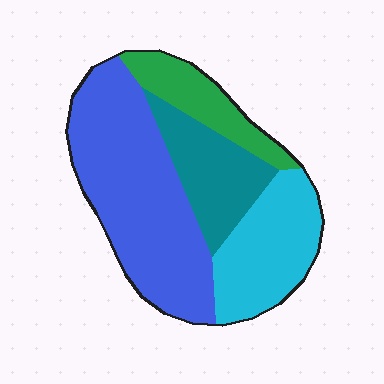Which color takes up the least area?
Green, at roughly 15%.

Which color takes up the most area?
Blue, at roughly 45%.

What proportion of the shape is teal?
Teal covers around 20% of the shape.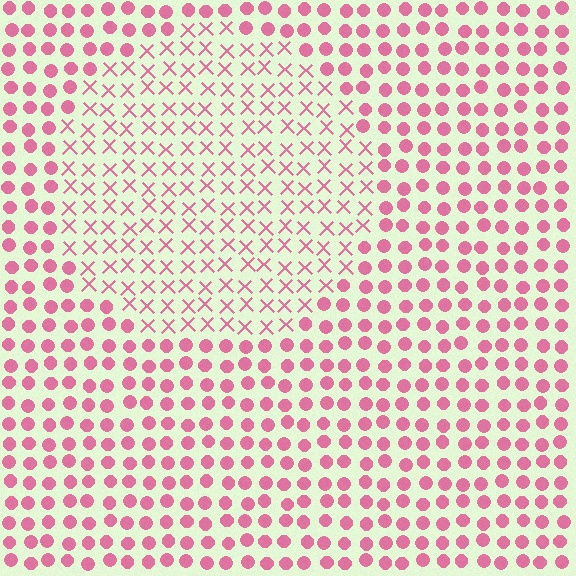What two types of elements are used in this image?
The image uses X marks inside the circle region and circles outside it.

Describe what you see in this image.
The image is filled with small pink elements arranged in a uniform grid. A circle-shaped region contains X marks, while the surrounding area contains circles. The boundary is defined purely by the change in element shape.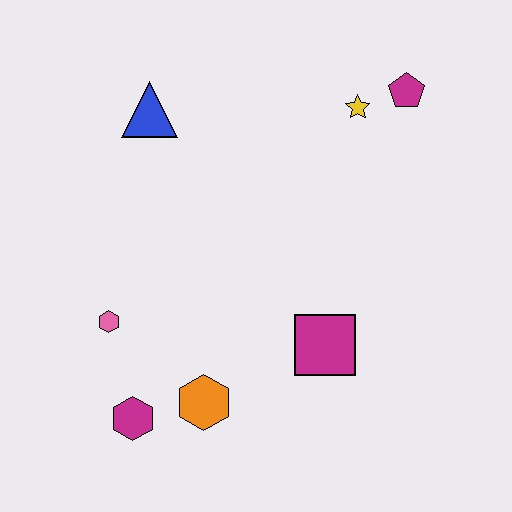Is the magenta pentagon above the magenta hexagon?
Yes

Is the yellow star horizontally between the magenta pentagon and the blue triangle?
Yes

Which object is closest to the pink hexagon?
The magenta hexagon is closest to the pink hexagon.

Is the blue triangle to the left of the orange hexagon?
Yes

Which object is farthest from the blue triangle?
The magenta hexagon is farthest from the blue triangle.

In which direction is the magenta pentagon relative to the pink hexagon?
The magenta pentagon is to the right of the pink hexagon.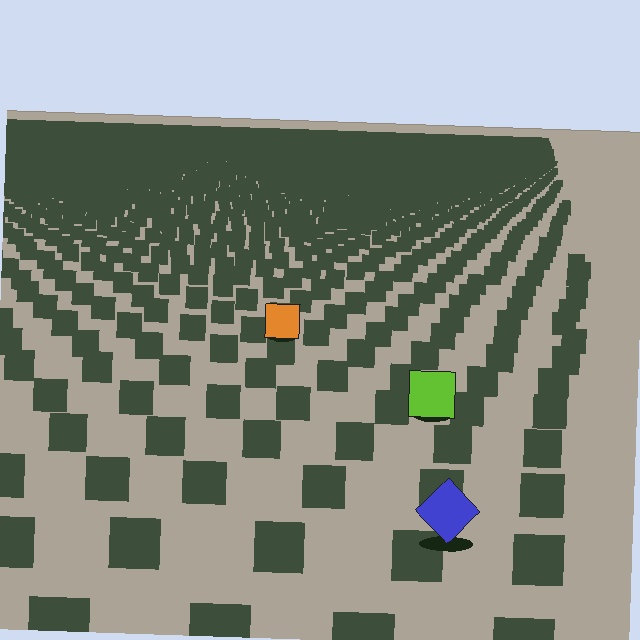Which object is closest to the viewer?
The blue diamond is closest. The texture marks near it are larger and more spread out.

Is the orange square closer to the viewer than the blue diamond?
No. The blue diamond is closer — you can tell from the texture gradient: the ground texture is coarser near it.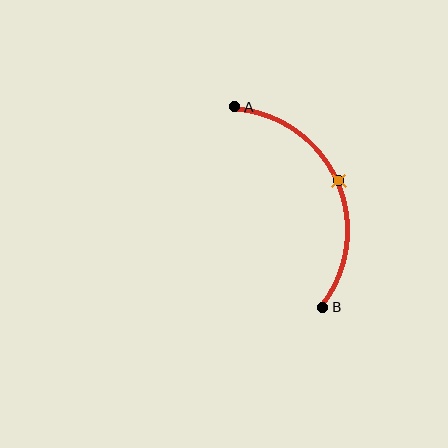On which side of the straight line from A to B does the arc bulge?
The arc bulges to the right of the straight line connecting A and B.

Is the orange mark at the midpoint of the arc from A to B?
Yes. The orange mark lies on the arc at equal arc-length from both A and B — it is the arc midpoint.